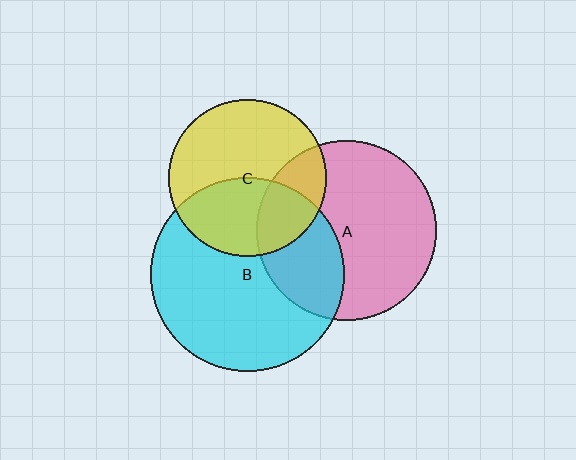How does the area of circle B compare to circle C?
Approximately 1.5 times.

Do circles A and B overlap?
Yes.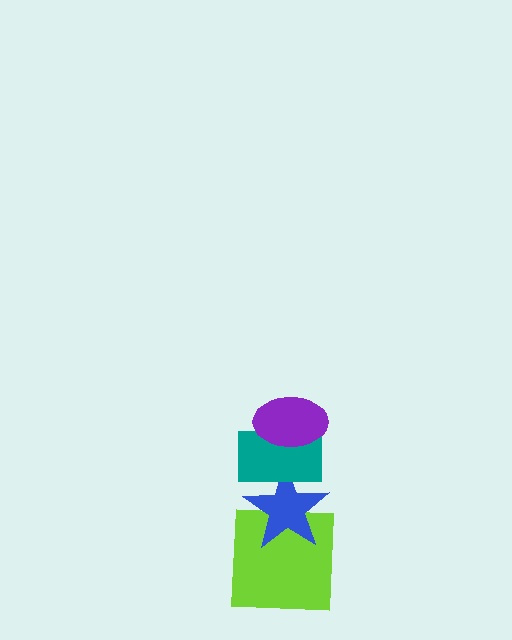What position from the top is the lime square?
The lime square is 4th from the top.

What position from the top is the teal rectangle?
The teal rectangle is 2nd from the top.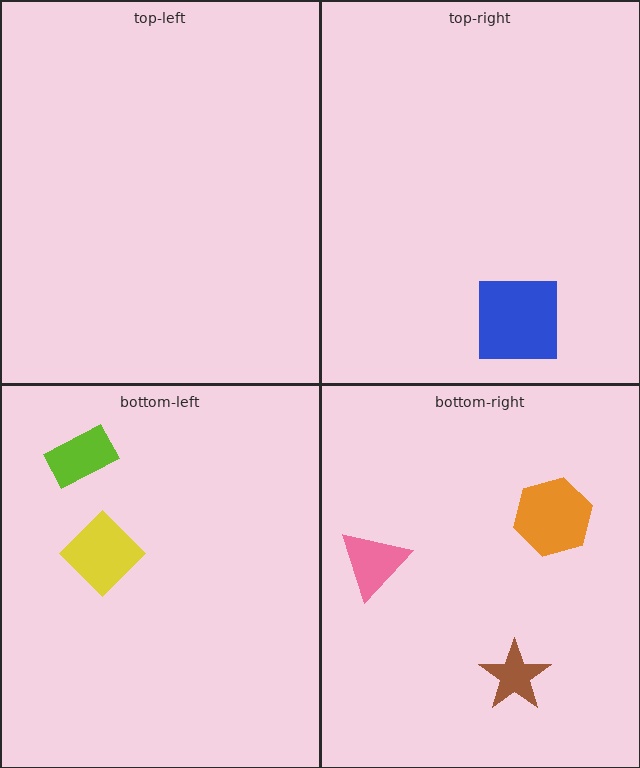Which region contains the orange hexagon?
The bottom-right region.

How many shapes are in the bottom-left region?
2.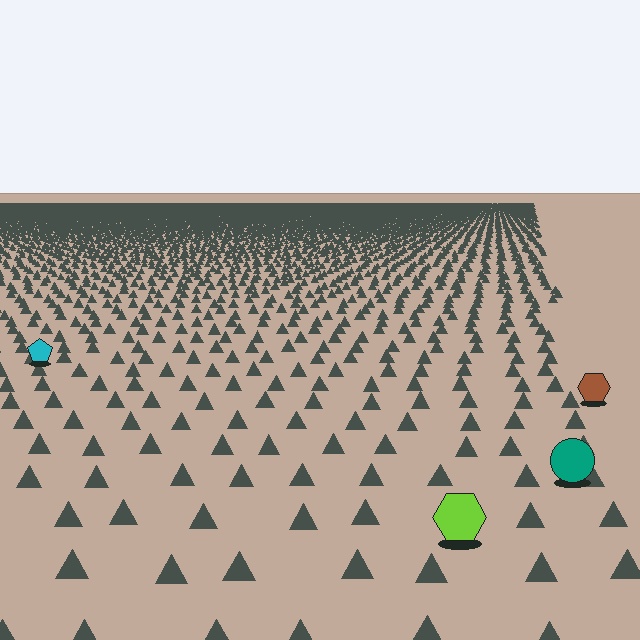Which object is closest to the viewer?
The lime hexagon is closest. The texture marks near it are larger and more spread out.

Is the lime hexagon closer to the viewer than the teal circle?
Yes. The lime hexagon is closer — you can tell from the texture gradient: the ground texture is coarser near it.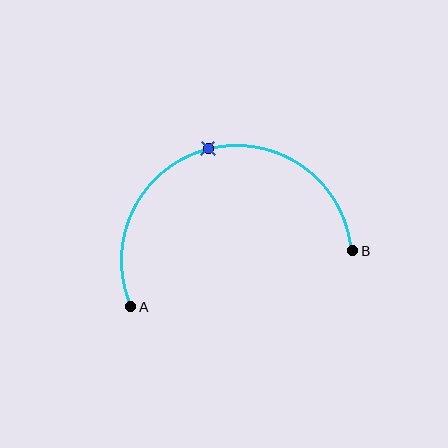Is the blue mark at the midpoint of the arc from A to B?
Yes. The blue mark lies on the arc at equal arc-length from both A and B — it is the arc midpoint.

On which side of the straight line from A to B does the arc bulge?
The arc bulges above the straight line connecting A and B.